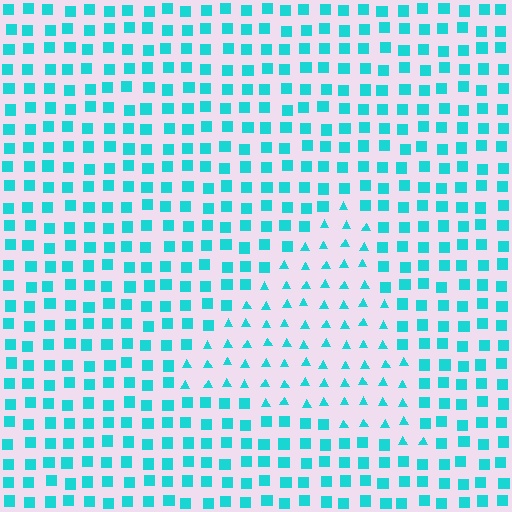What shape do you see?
I see a triangle.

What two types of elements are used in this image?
The image uses triangles inside the triangle region and squares outside it.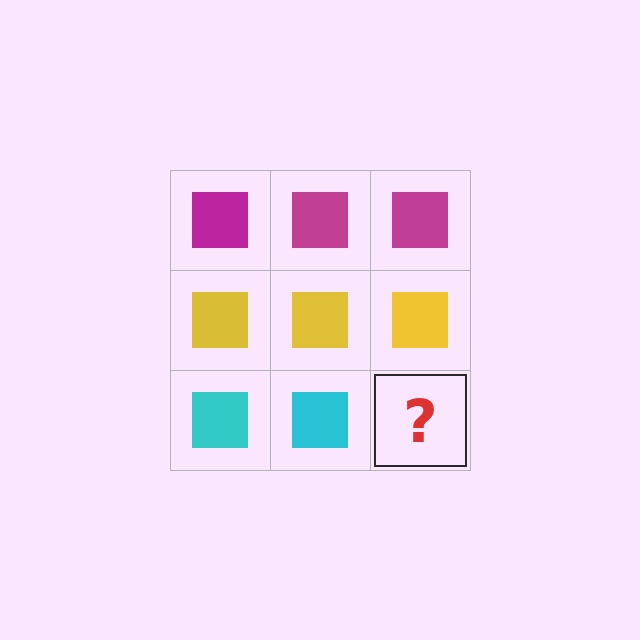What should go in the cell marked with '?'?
The missing cell should contain a cyan square.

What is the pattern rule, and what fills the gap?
The rule is that each row has a consistent color. The gap should be filled with a cyan square.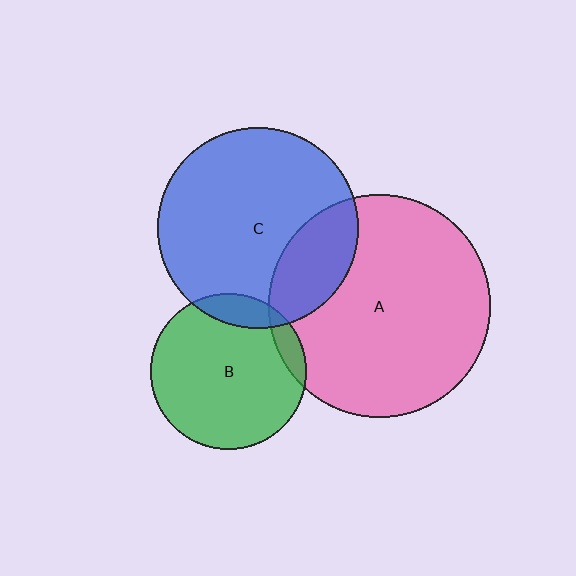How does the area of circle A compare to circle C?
Approximately 1.2 times.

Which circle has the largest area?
Circle A (pink).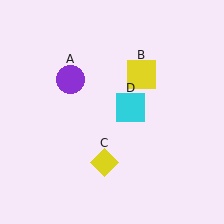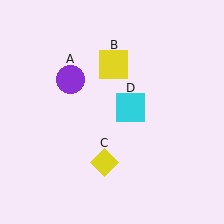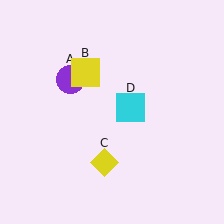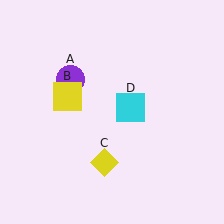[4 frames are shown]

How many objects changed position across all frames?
1 object changed position: yellow square (object B).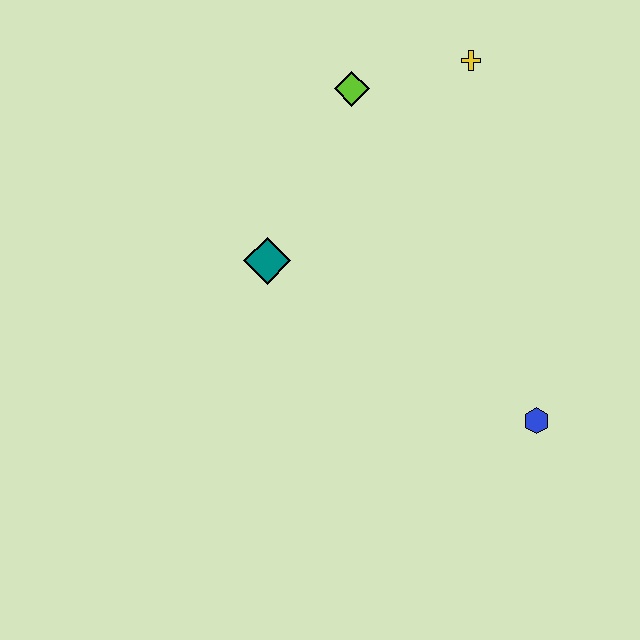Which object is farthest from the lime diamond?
The blue hexagon is farthest from the lime diamond.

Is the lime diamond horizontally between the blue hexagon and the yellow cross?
No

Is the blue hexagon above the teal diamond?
No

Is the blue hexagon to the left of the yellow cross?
No